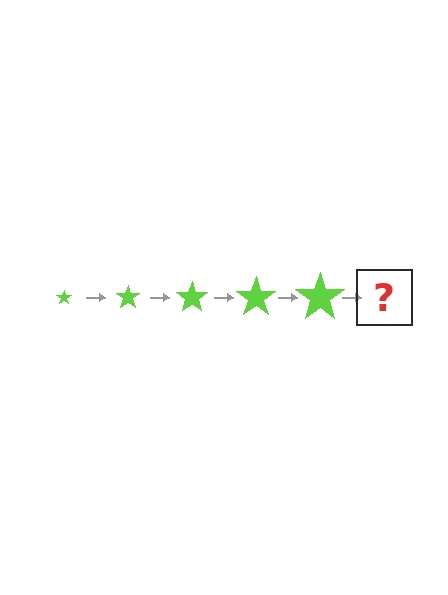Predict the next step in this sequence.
The next step is a lime star, larger than the previous one.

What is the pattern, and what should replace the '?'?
The pattern is that the star gets progressively larger each step. The '?' should be a lime star, larger than the previous one.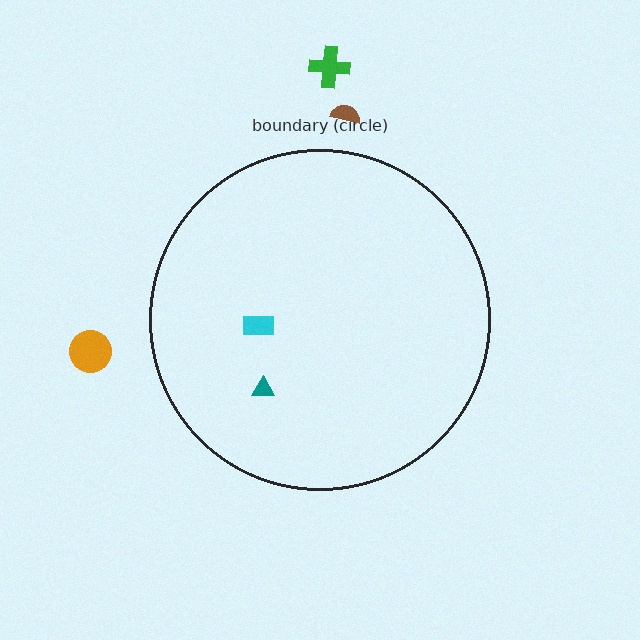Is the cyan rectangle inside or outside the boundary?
Inside.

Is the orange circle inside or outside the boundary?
Outside.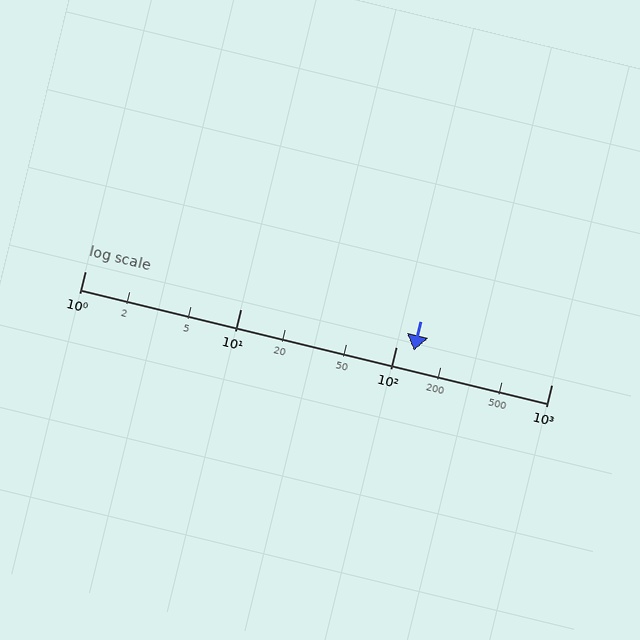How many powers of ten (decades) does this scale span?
The scale spans 3 decades, from 1 to 1000.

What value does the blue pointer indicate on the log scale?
The pointer indicates approximately 130.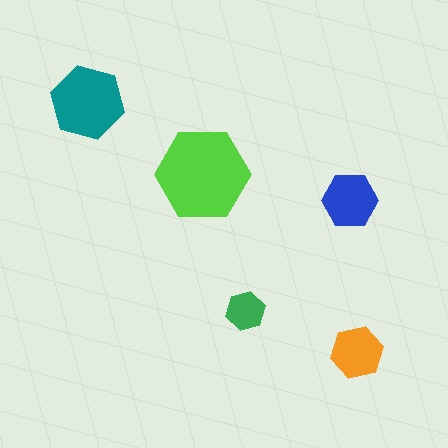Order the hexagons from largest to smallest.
the lime one, the teal one, the blue one, the orange one, the green one.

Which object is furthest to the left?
The teal hexagon is leftmost.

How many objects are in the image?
There are 5 objects in the image.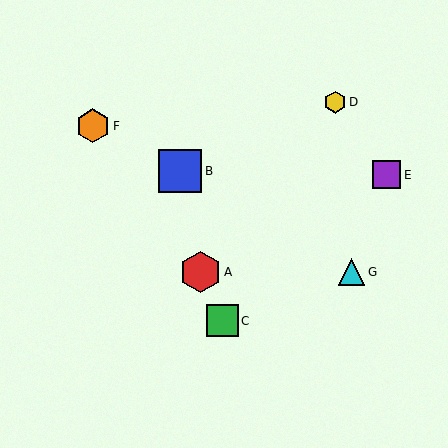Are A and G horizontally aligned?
Yes, both are at y≈272.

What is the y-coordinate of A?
Object A is at y≈272.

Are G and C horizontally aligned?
No, G is at y≈272 and C is at y≈321.